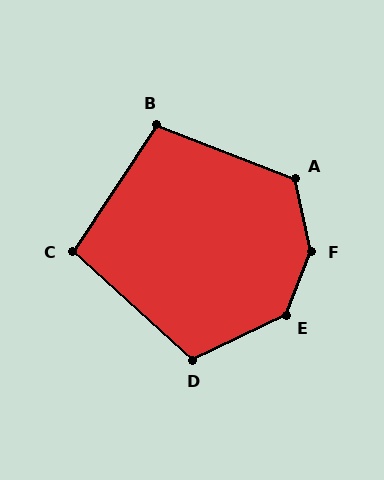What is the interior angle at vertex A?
Approximately 124 degrees (obtuse).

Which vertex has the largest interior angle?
F, at approximately 145 degrees.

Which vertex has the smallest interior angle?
C, at approximately 98 degrees.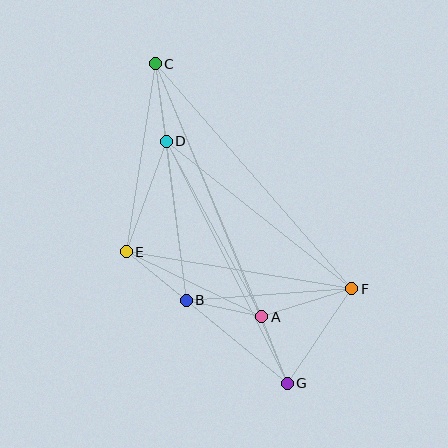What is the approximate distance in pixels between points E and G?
The distance between E and G is approximately 208 pixels.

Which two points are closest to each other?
Points A and G are closest to each other.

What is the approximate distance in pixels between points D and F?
The distance between D and F is approximately 237 pixels.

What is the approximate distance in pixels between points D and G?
The distance between D and G is approximately 271 pixels.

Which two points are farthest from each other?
Points C and G are farthest from each other.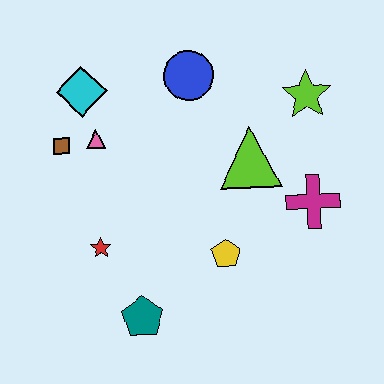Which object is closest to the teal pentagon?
The red star is closest to the teal pentagon.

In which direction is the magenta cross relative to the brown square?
The magenta cross is to the right of the brown square.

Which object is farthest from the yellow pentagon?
The cyan diamond is farthest from the yellow pentagon.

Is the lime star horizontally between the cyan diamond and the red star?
No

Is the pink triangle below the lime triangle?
No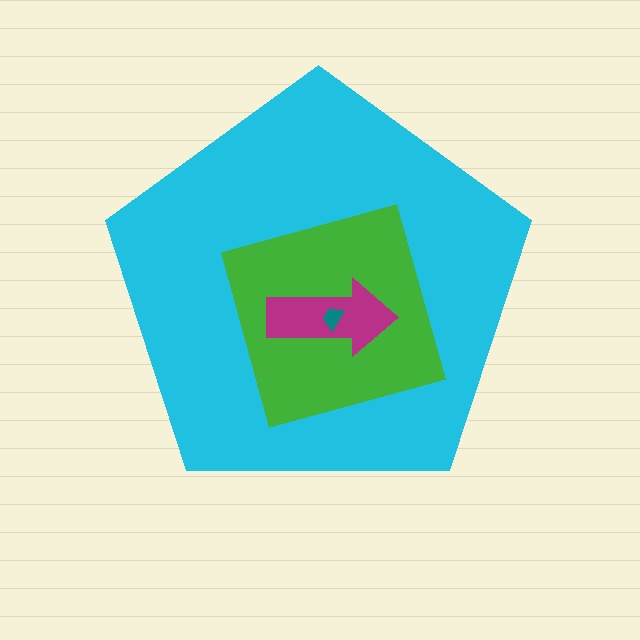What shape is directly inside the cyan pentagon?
The green square.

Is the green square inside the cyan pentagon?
Yes.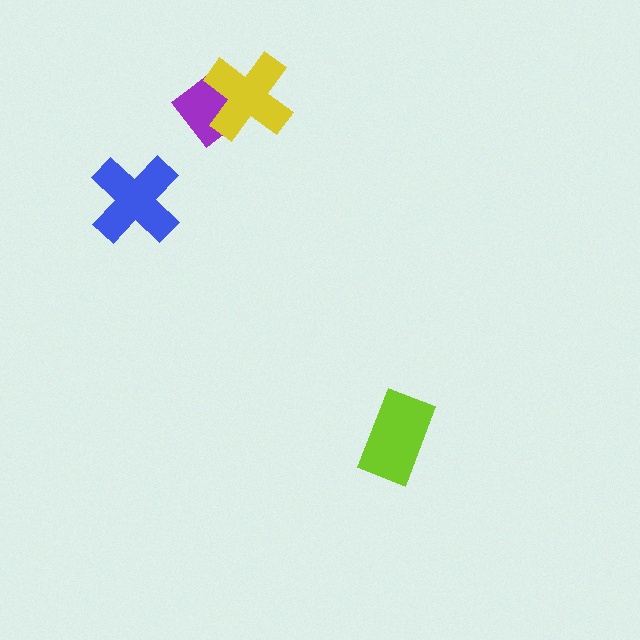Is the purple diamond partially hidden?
Yes, it is partially covered by another shape.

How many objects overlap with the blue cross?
0 objects overlap with the blue cross.